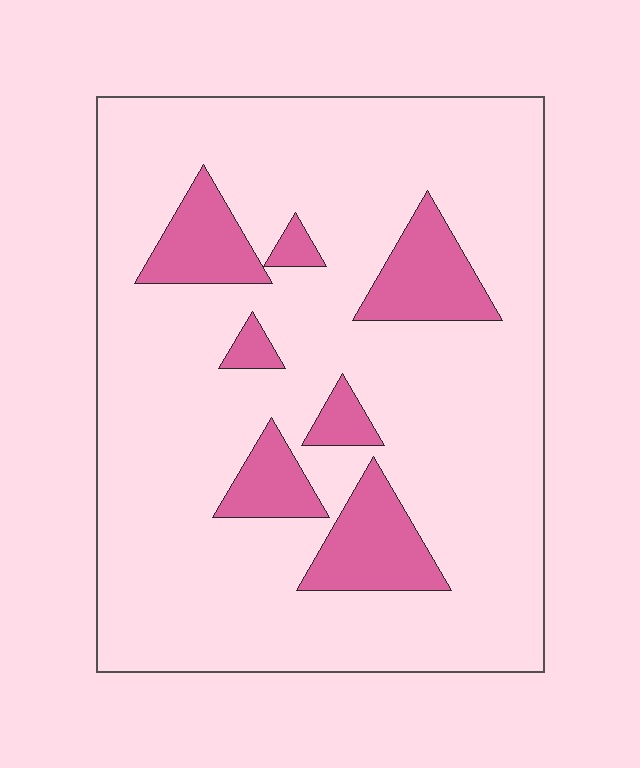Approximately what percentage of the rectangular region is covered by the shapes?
Approximately 15%.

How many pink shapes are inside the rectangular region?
7.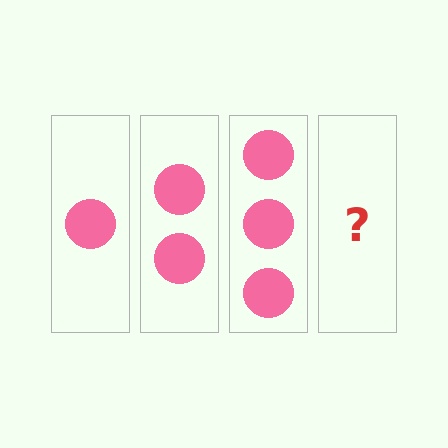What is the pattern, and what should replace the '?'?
The pattern is that each step adds one more circle. The '?' should be 4 circles.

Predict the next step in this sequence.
The next step is 4 circles.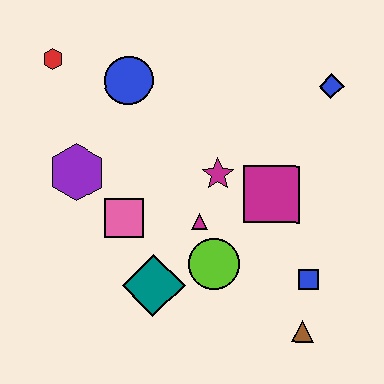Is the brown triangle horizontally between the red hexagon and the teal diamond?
No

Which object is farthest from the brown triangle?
The red hexagon is farthest from the brown triangle.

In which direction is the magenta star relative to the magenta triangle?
The magenta star is above the magenta triangle.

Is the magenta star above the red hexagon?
No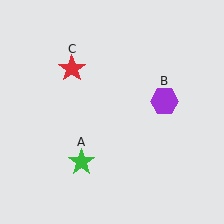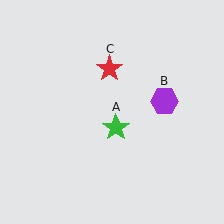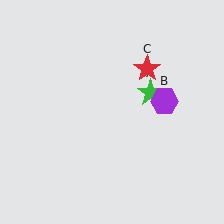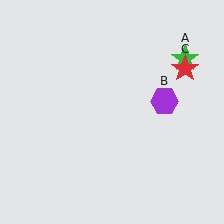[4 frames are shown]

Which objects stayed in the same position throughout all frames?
Purple hexagon (object B) remained stationary.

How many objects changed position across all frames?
2 objects changed position: green star (object A), red star (object C).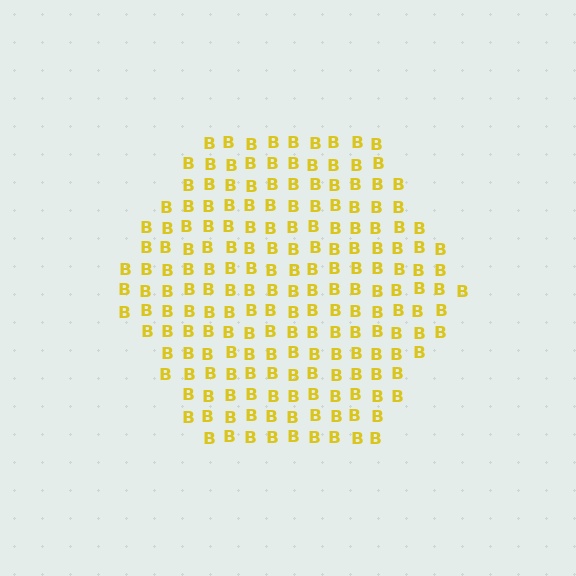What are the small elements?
The small elements are letter B's.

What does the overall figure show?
The overall figure shows a hexagon.